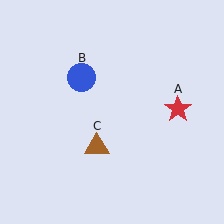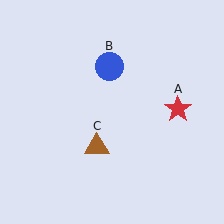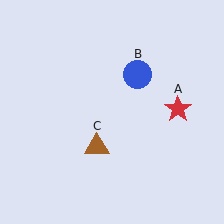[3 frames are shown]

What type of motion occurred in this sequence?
The blue circle (object B) rotated clockwise around the center of the scene.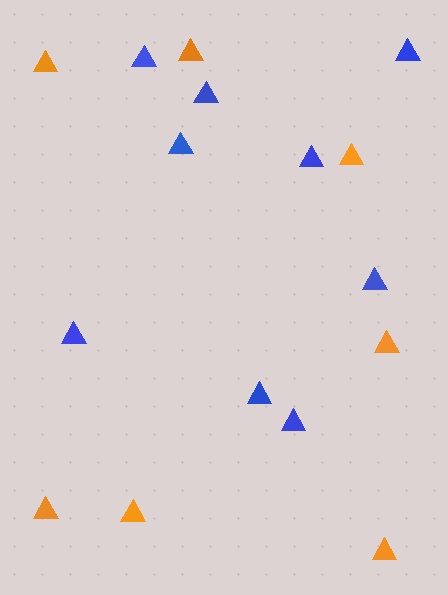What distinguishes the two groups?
There are 2 groups: one group of blue triangles (9) and one group of orange triangles (7).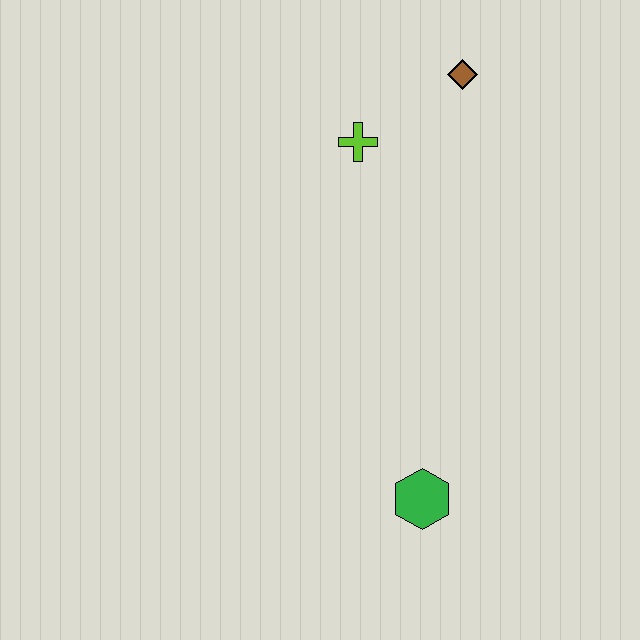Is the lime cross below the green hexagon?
No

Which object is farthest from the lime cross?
The green hexagon is farthest from the lime cross.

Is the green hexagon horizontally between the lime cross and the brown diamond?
Yes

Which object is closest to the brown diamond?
The lime cross is closest to the brown diamond.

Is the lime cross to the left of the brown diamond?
Yes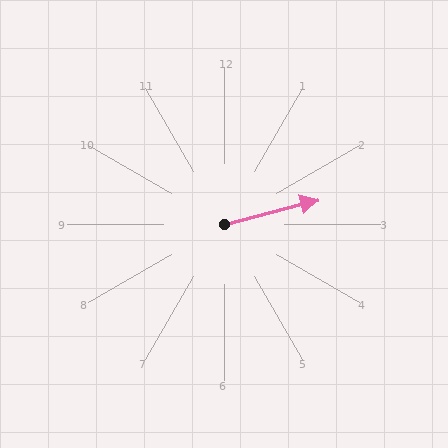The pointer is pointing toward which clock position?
Roughly 3 o'clock.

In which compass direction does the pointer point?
East.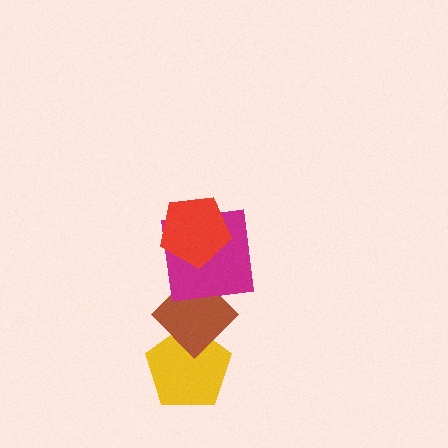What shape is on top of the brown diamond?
The magenta square is on top of the brown diamond.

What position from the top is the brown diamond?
The brown diamond is 3rd from the top.